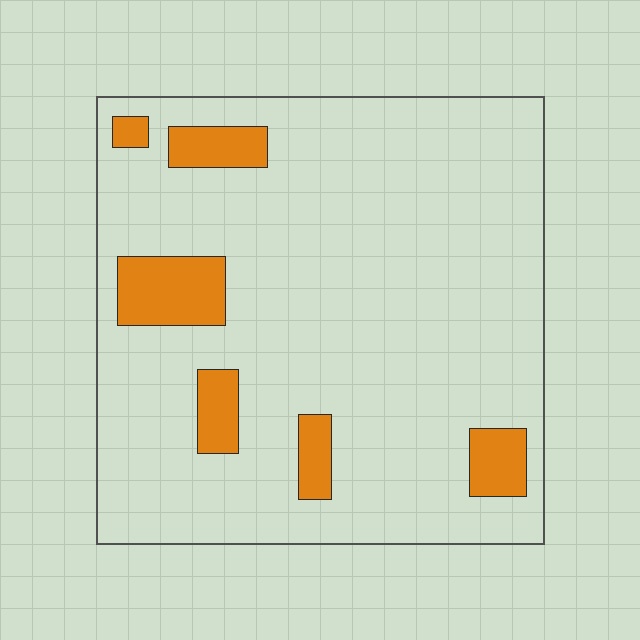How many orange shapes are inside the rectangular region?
6.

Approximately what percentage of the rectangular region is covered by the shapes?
Approximately 10%.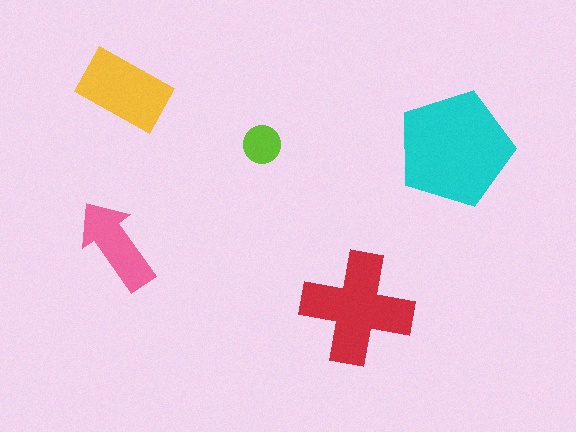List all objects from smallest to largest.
The lime circle, the pink arrow, the yellow rectangle, the red cross, the cyan pentagon.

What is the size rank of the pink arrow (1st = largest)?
4th.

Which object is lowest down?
The red cross is bottommost.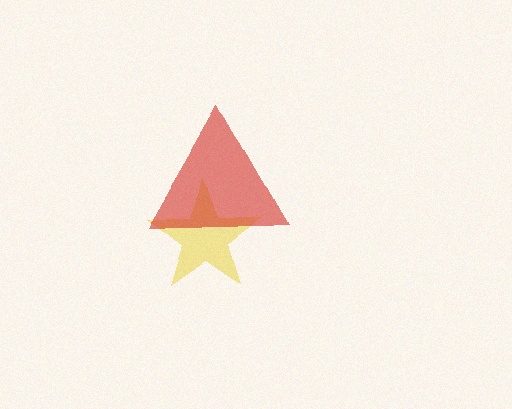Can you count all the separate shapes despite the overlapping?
Yes, there are 2 separate shapes.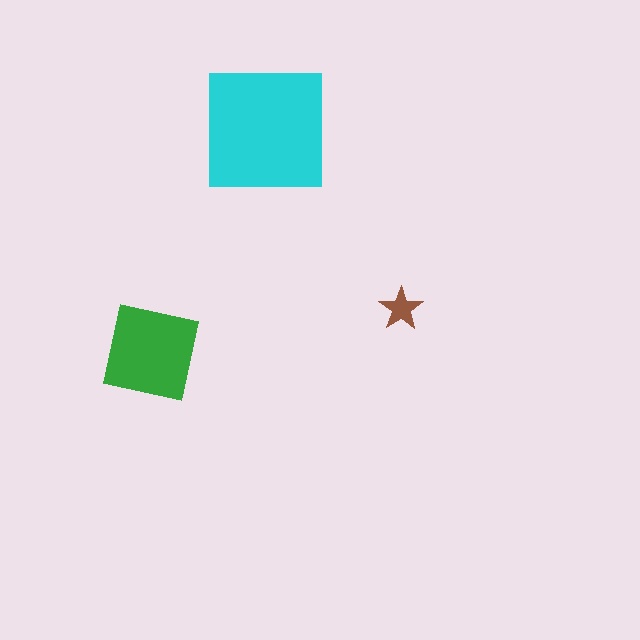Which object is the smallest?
The brown star.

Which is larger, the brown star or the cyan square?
The cyan square.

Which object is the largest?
The cyan square.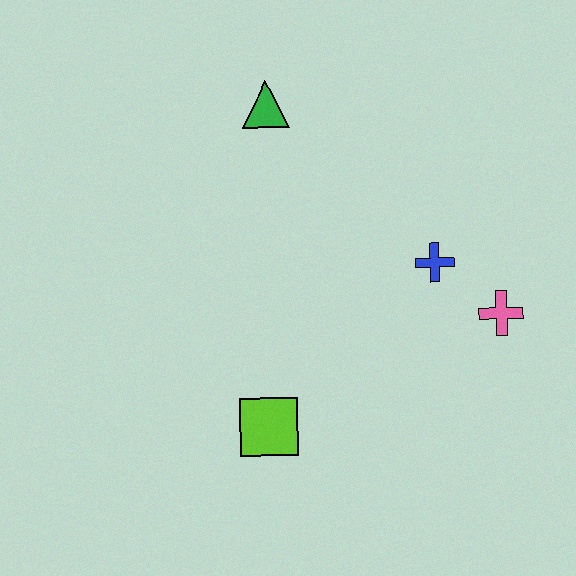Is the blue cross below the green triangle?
Yes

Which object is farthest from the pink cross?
The green triangle is farthest from the pink cross.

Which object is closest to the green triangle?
The blue cross is closest to the green triangle.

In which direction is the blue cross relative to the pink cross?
The blue cross is to the left of the pink cross.